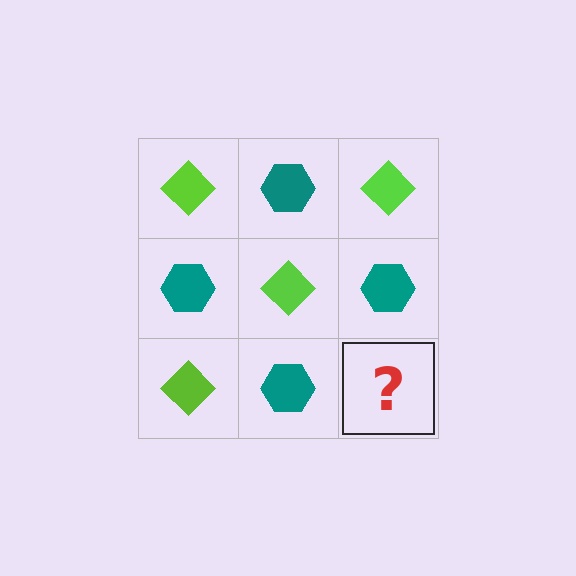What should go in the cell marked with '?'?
The missing cell should contain a lime diamond.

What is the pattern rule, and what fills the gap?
The rule is that it alternates lime diamond and teal hexagon in a checkerboard pattern. The gap should be filled with a lime diamond.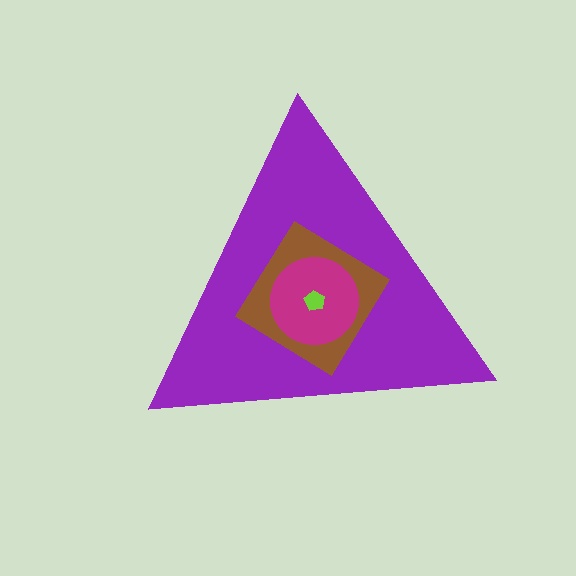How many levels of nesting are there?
4.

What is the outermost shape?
The purple triangle.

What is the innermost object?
The lime pentagon.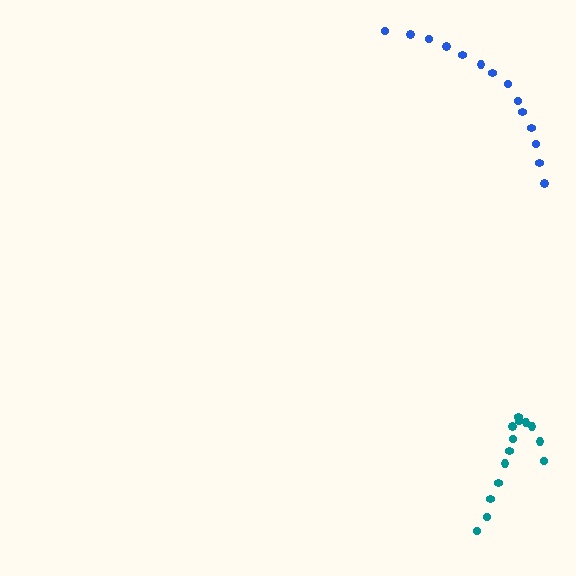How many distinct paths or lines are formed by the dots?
There are 2 distinct paths.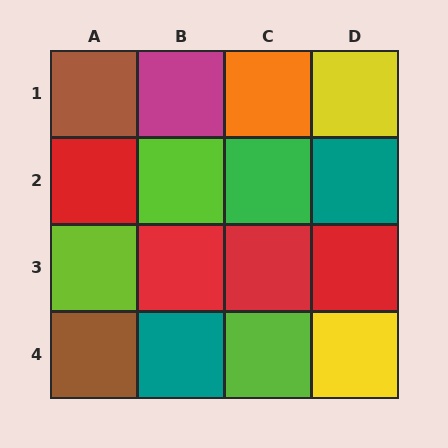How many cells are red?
4 cells are red.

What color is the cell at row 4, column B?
Teal.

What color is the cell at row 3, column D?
Red.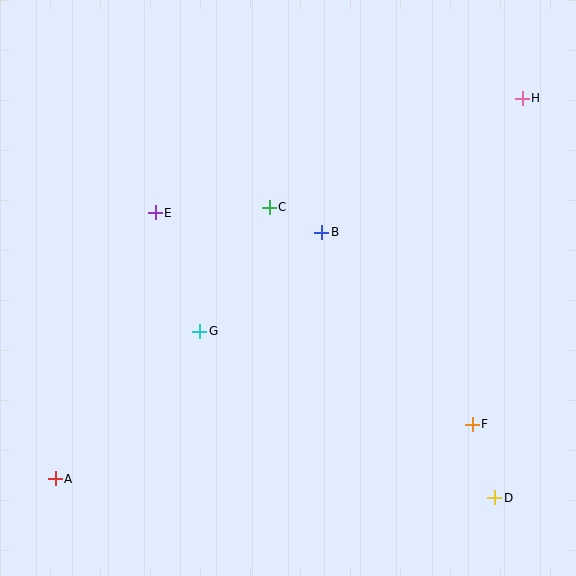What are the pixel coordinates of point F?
Point F is at (472, 424).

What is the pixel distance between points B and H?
The distance between B and H is 241 pixels.